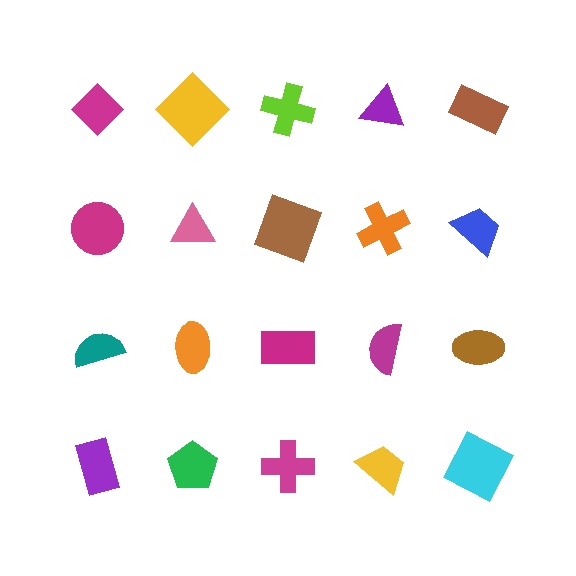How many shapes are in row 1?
5 shapes.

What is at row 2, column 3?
A brown square.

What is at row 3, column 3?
A magenta rectangle.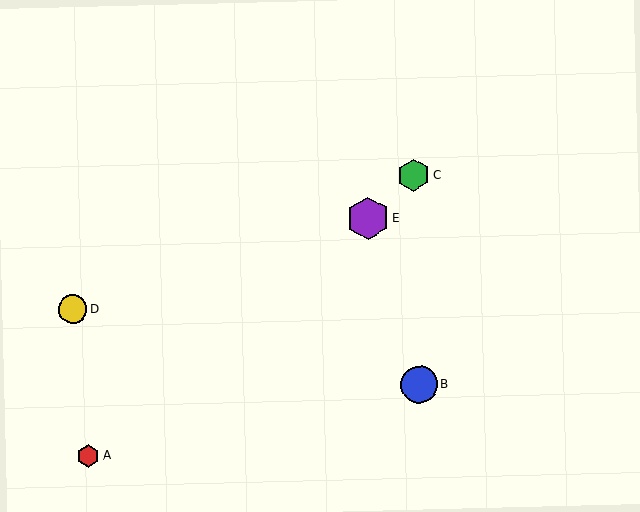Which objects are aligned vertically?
Objects B, C are aligned vertically.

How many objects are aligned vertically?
2 objects (B, C) are aligned vertically.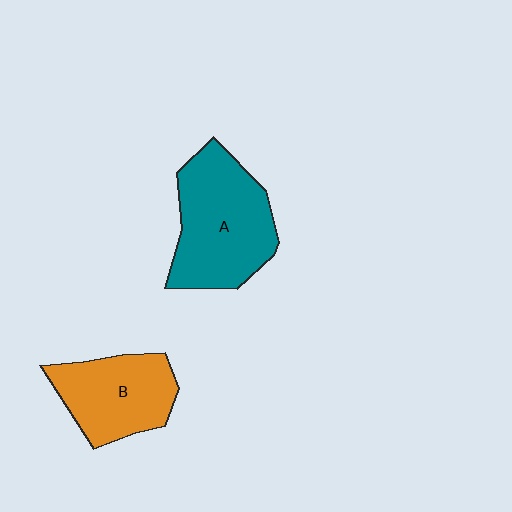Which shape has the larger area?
Shape A (teal).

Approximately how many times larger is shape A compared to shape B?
Approximately 1.3 times.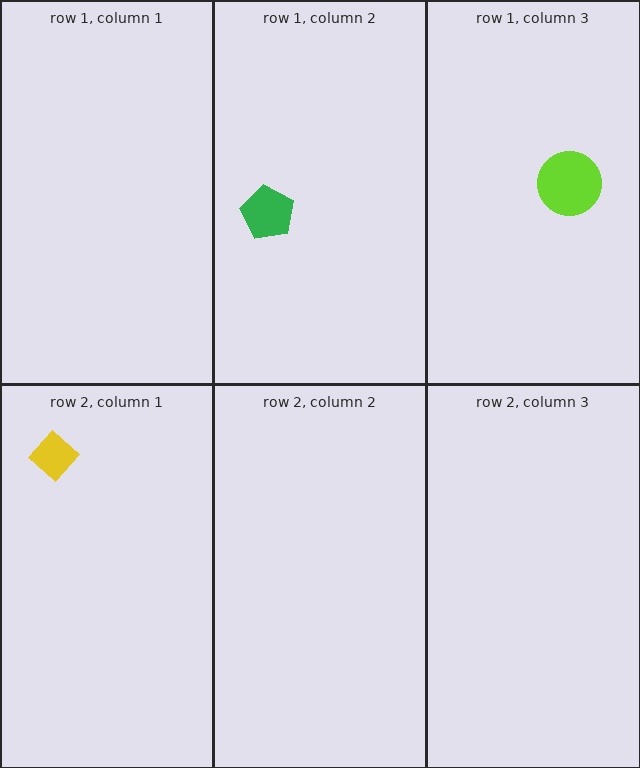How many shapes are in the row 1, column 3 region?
1.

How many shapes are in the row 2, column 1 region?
1.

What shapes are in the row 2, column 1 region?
The yellow diamond.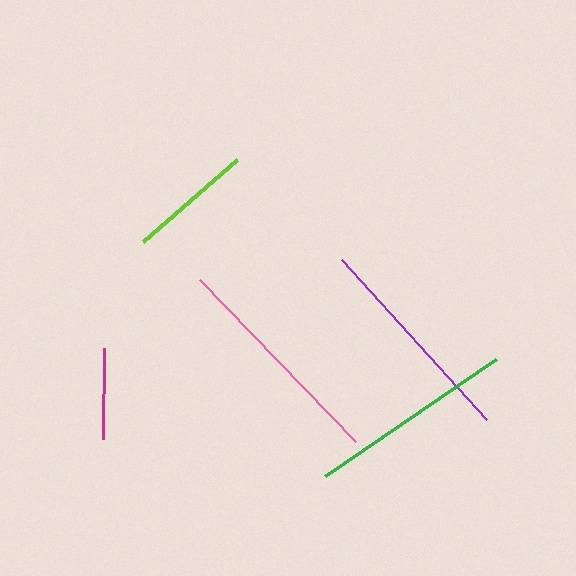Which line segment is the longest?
The pink line is the longest at approximately 225 pixels.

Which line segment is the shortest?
The magenta line is the shortest at approximately 91 pixels.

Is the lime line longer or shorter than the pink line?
The pink line is longer than the lime line.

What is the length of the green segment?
The green segment is approximately 207 pixels long.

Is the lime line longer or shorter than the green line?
The green line is longer than the lime line.